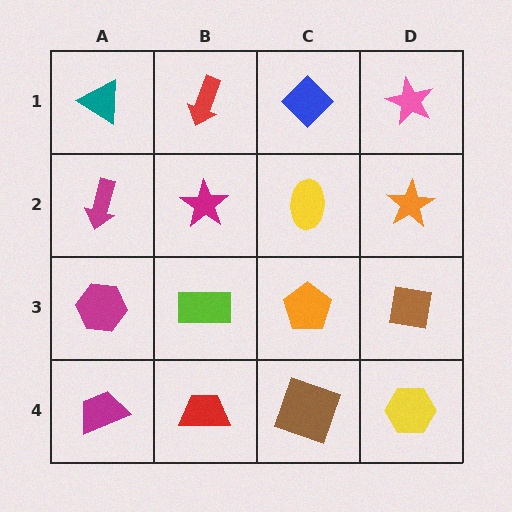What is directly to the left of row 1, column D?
A blue diamond.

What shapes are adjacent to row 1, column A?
A magenta arrow (row 2, column A), a red arrow (row 1, column B).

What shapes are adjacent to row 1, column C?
A yellow ellipse (row 2, column C), a red arrow (row 1, column B), a pink star (row 1, column D).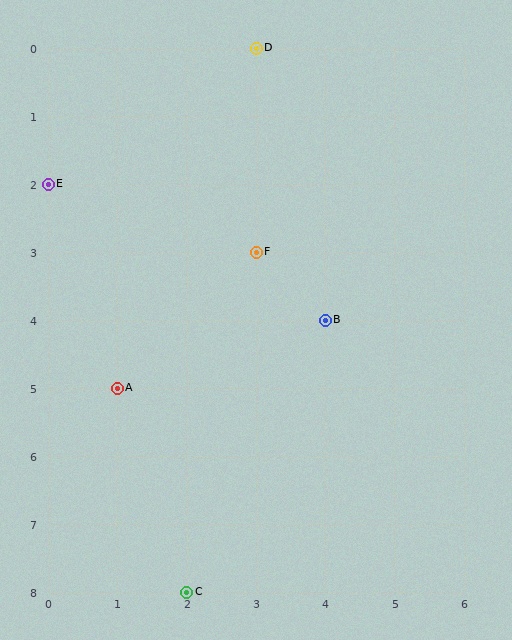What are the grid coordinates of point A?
Point A is at grid coordinates (1, 5).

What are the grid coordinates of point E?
Point E is at grid coordinates (0, 2).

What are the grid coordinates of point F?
Point F is at grid coordinates (3, 3).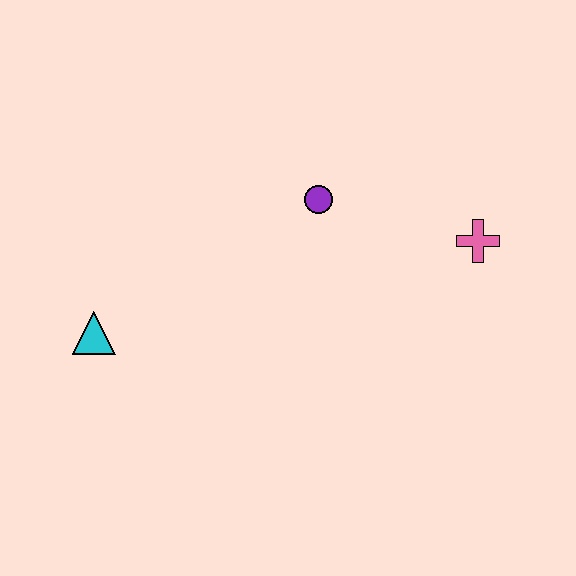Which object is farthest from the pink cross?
The cyan triangle is farthest from the pink cross.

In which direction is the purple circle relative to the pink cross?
The purple circle is to the left of the pink cross.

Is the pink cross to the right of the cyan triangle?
Yes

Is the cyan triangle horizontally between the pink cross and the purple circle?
No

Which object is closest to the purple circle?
The pink cross is closest to the purple circle.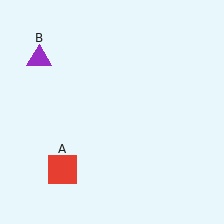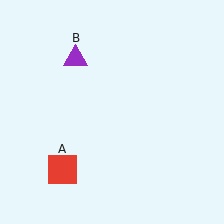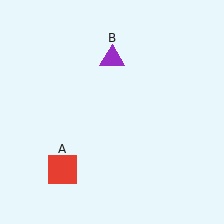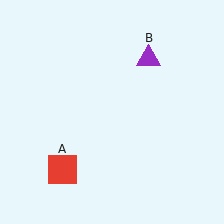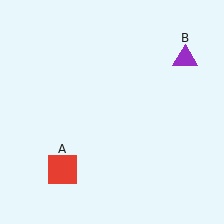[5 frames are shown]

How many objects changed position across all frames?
1 object changed position: purple triangle (object B).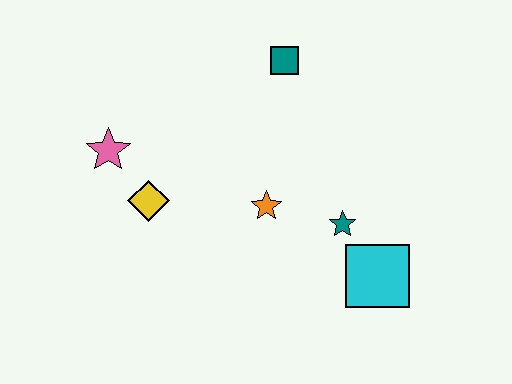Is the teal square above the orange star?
Yes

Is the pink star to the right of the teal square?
No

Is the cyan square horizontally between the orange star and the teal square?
No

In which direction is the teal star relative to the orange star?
The teal star is to the right of the orange star.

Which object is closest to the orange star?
The teal star is closest to the orange star.